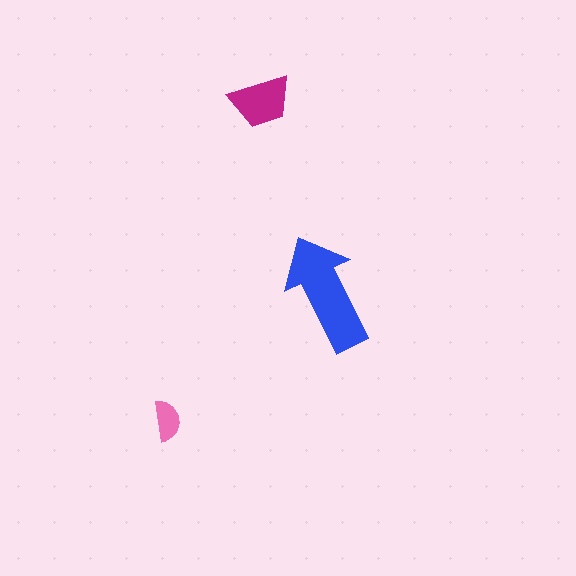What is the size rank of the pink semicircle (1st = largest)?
3rd.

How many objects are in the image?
There are 3 objects in the image.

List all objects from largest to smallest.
The blue arrow, the magenta trapezoid, the pink semicircle.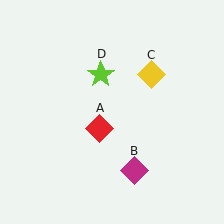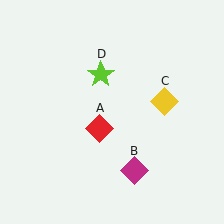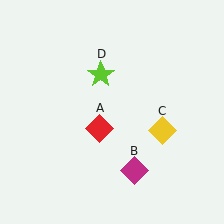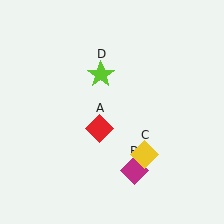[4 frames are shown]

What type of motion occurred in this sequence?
The yellow diamond (object C) rotated clockwise around the center of the scene.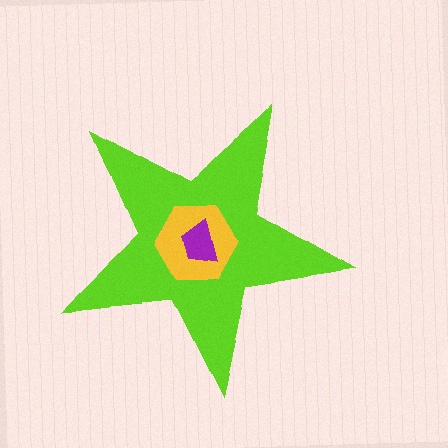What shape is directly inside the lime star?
The yellow hexagon.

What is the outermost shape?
The lime star.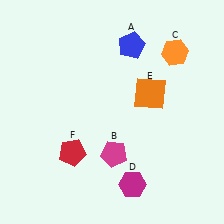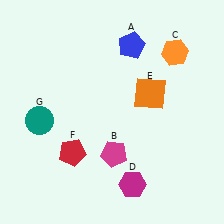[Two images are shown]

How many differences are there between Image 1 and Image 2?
There is 1 difference between the two images.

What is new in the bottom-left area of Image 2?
A teal circle (G) was added in the bottom-left area of Image 2.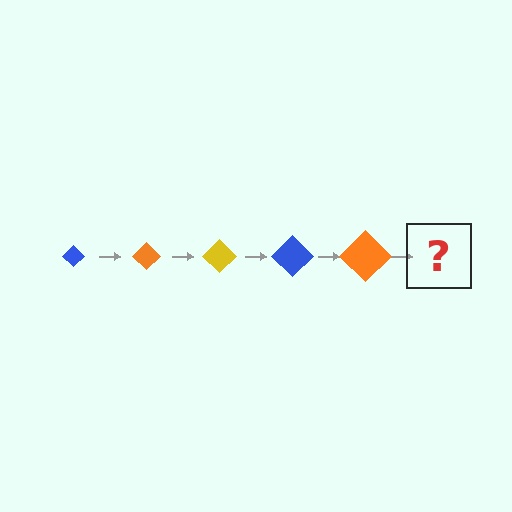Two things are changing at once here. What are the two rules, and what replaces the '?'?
The two rules are that the diamond grows larger each step and the color cycles through blue, orange, and yellow. The '?' should be a yellow diamond, larger than the previous one.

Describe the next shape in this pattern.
It should be a yellow diamond, larger than the previous one.